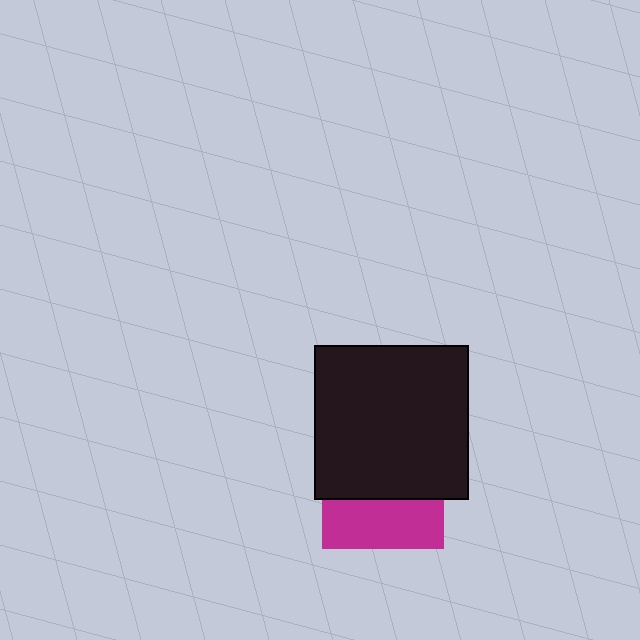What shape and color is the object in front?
The object in front is a black square.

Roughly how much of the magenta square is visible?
A small part of it is visible (roughly 41%).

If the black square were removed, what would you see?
You would see the complete magenta square.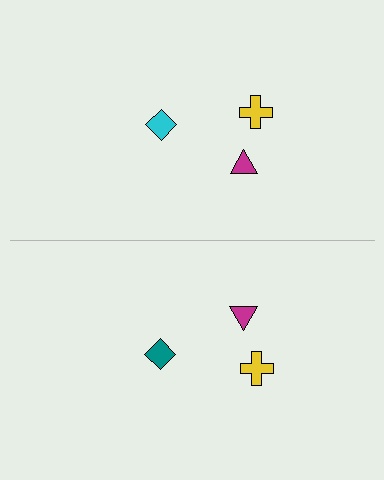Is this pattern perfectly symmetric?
No, the pattern is not perfectly symmetric. The teal diamond on the bottom side breaks the symmetry — its mirror counterpart is cyan.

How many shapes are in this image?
There are 6 shapes in this image.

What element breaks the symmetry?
The teal diamond on the bottom side breaks the symmetry — its mirror counterpart is cyan.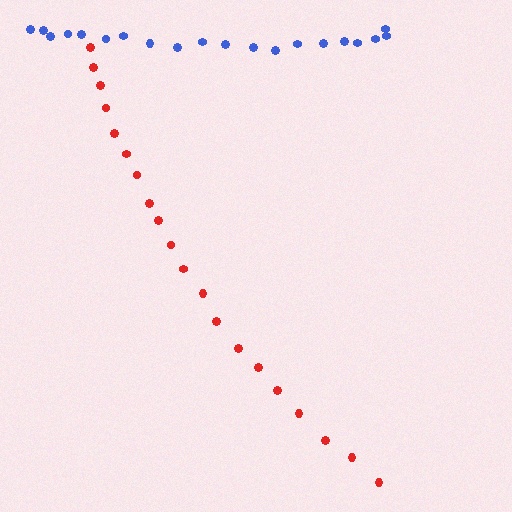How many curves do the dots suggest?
There are 2 distinct paths.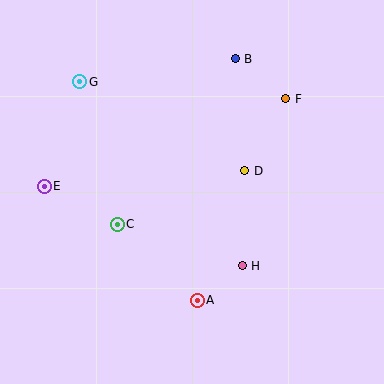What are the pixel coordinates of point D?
Point D is at (245, 171).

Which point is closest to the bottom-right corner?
Point H is closest to the bottom-right corner.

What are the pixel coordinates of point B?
Point B is at (235, 59).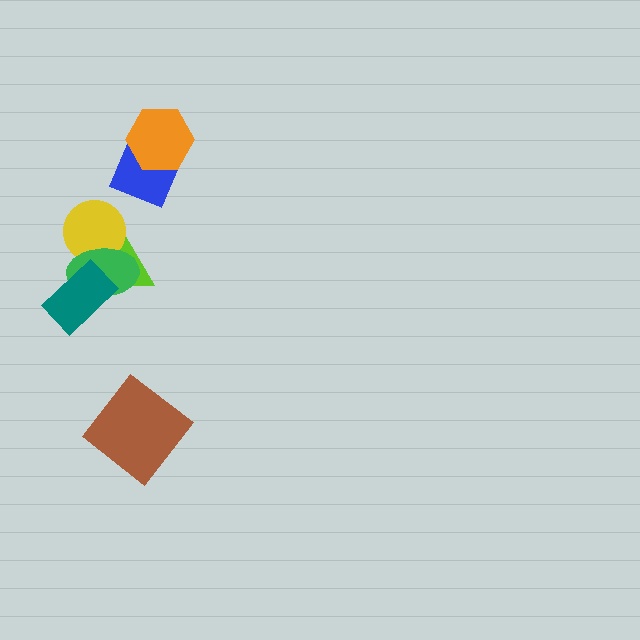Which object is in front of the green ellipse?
The teal rectangle is in front of the green ellipse.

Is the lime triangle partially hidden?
Yes, it is partially covered by another shape.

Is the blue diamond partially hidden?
Yes, it is partially covered by another shape.